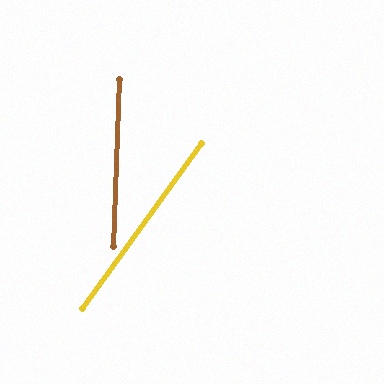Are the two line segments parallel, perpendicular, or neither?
Neither parallel nor perpendicular — they differ by about 34°.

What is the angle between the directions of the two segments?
Approximately 34 degrees.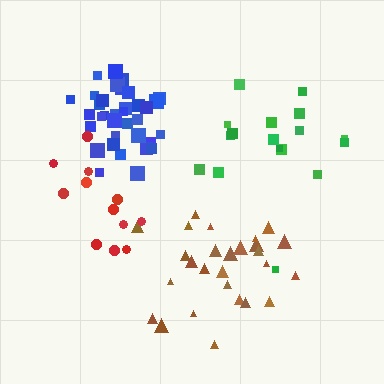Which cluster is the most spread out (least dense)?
Red.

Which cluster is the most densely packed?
Blue.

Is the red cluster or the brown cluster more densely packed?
Brown.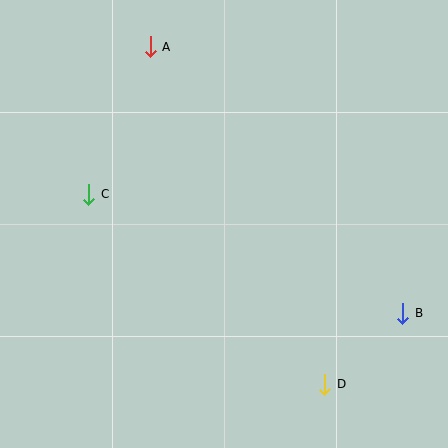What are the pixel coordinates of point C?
Point C is at (89, 194).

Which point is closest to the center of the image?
Point C at (89, 194) is closest to the center.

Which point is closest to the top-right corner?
Point A is closest to the top-right corner.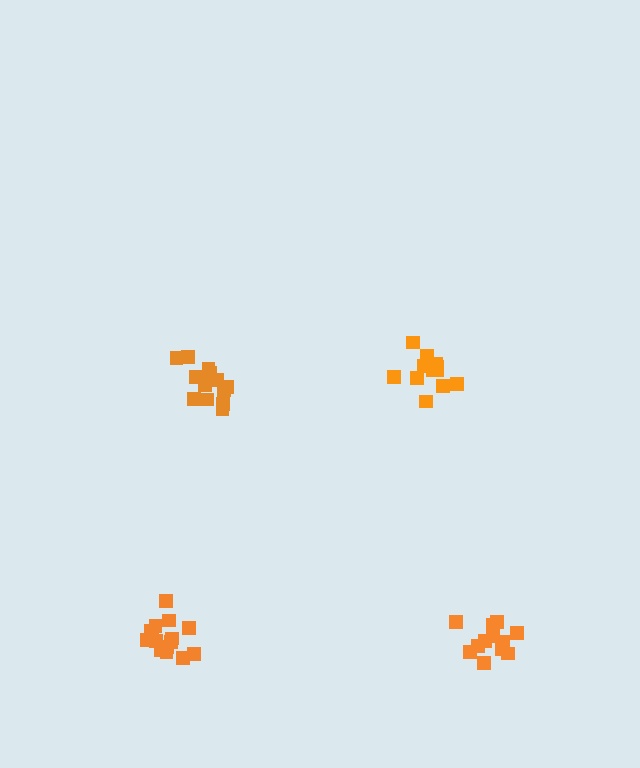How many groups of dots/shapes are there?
There are 4 groups.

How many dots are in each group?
Group 1: 15 dots, Group 2: 12 dots, Group 3: 15 dots, Group 4: 14 dots (56 total).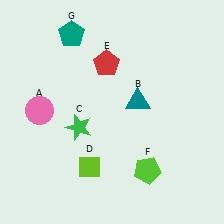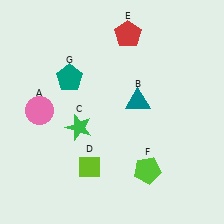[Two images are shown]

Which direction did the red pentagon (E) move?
The red pentagon (E) moved up.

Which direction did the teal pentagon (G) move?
The teal pentagon (G) moved down.